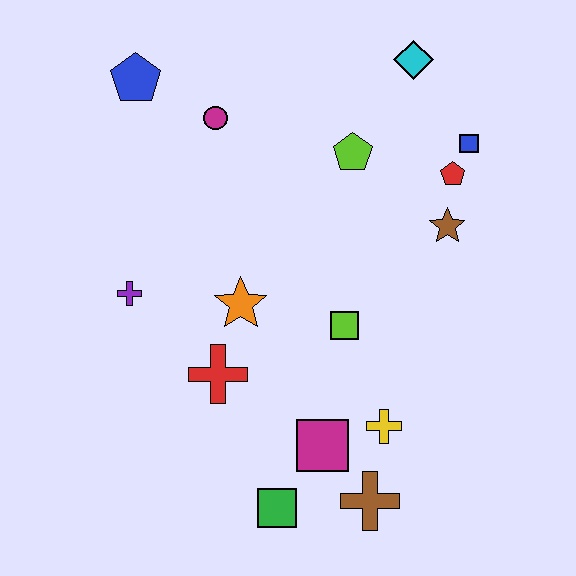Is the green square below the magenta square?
Yes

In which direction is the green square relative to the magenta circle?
The green square is below the magenta circle.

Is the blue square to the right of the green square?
Yes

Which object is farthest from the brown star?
The blue pentagon is farthest from the brown star.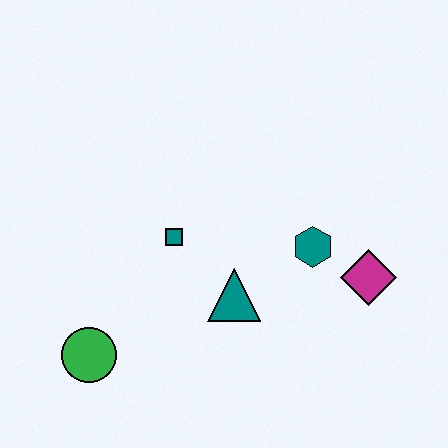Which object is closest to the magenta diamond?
The teal hexagon is closest to the magenta diamond.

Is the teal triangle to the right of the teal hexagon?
No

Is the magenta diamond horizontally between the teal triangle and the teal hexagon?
No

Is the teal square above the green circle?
Yes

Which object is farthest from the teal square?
The magenta diamond is farthest from the teal square.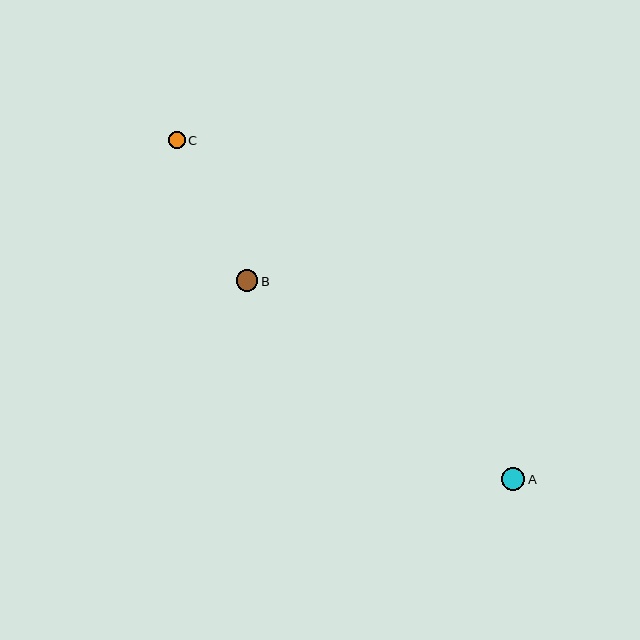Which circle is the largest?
Circle A is the largest with a size of approximately 23 pixels.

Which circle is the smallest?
Circle C is the smallest with a size of approximately 17 pixels.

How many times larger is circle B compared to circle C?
Circle B is approximately 1.3 times the size of circle C.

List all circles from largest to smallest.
From largest to smallest: A, B, C.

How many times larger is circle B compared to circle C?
Circle B is approximately 1.3 times the size of circle C.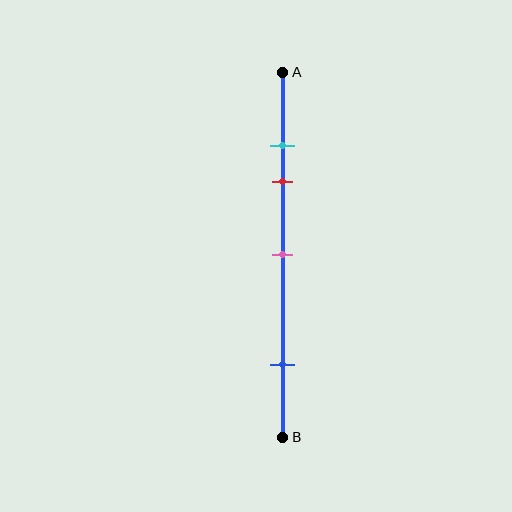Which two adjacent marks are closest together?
The cyan and red marks are the closest adjacent pair.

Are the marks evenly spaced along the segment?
No, the marks are not evenly spaced.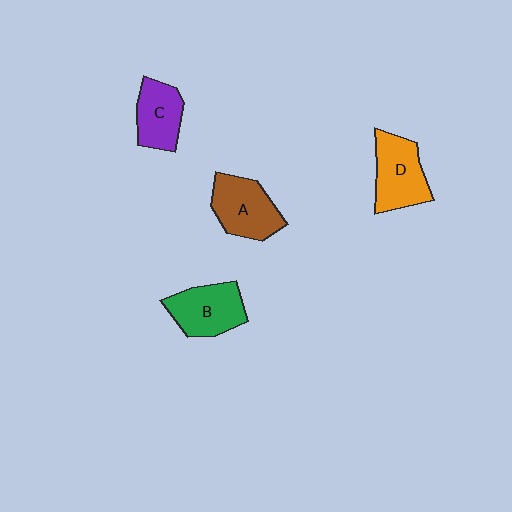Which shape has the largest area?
Shape D (orange).